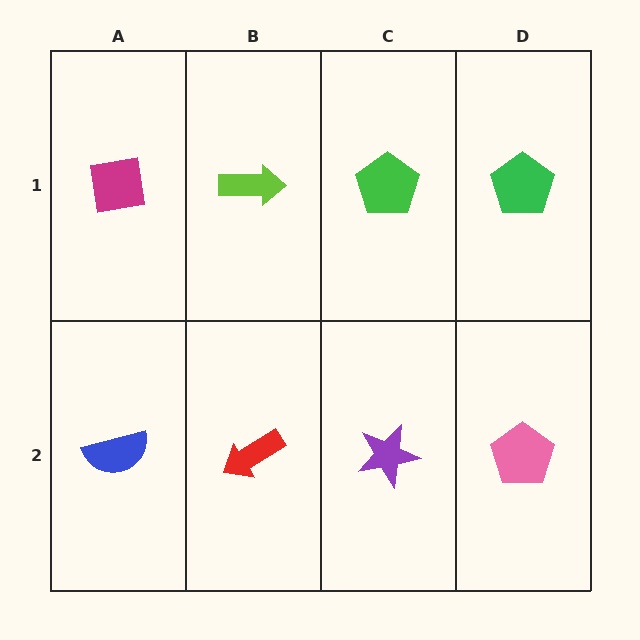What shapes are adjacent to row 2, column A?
A magenta square (row 1, column A), a red arrow (row 2, column B).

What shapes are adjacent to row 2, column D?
A green pentagon (row 1, column D), a purple star (row 2, column C).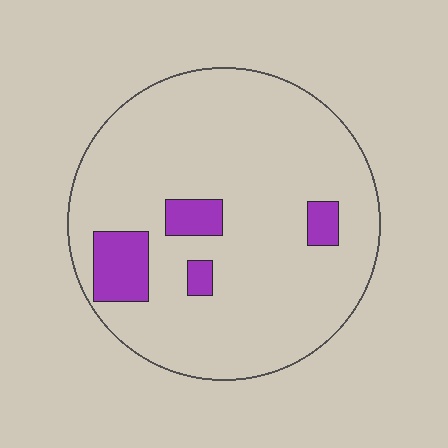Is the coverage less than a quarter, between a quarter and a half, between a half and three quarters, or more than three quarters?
Less than a quarter.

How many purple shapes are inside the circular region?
4.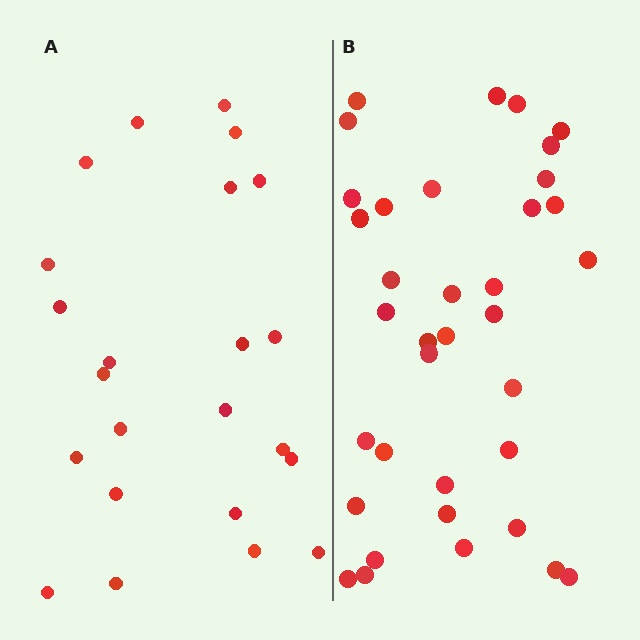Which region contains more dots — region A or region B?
Region B (the right region) has more dots.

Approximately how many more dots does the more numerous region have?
Region B has approximately 15 more dots than region A.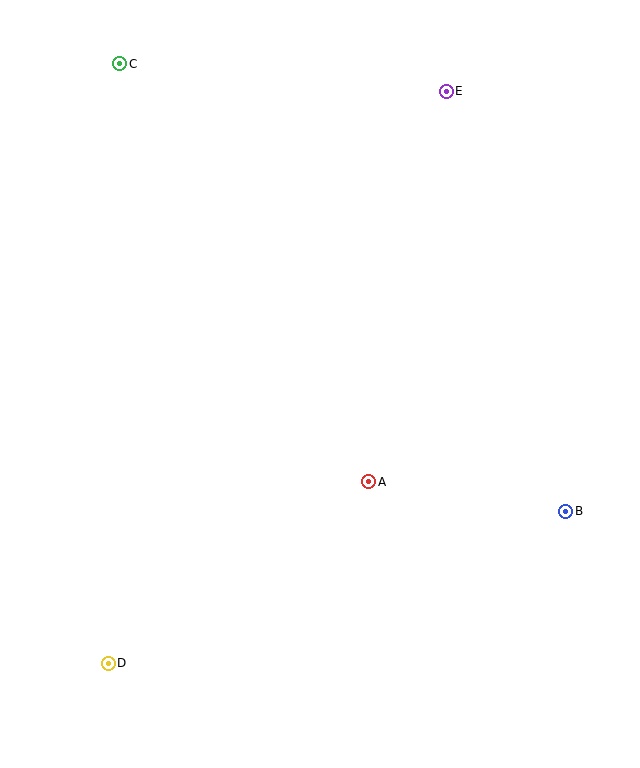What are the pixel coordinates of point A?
Point A is at (369, 482).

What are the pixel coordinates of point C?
Point C is at (120, 64).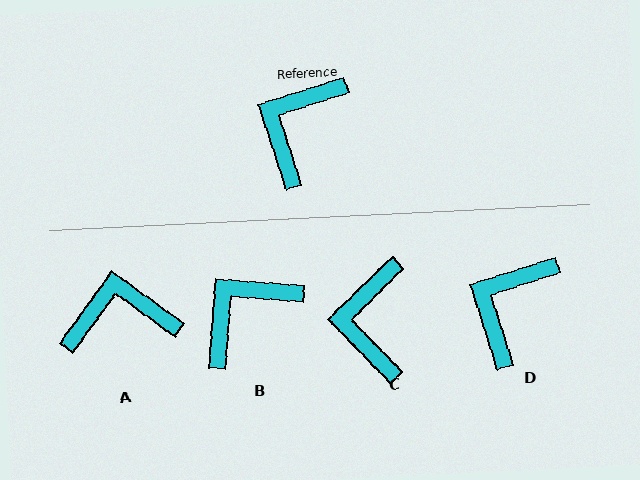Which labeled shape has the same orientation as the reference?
D.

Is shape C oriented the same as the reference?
No, it is off by about 27 degrees.